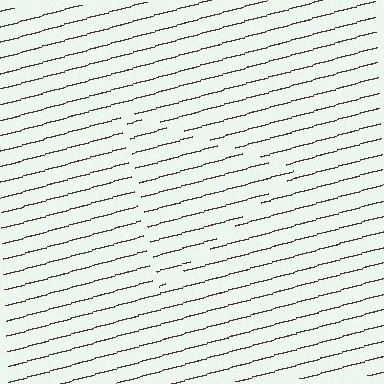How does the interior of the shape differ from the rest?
The interior of the shape contains the same grating, shifted by half a period — the contour is defined by the phase discontinuity where line-ends from the inner and outer gratings abut.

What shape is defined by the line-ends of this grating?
An illusory triangle. The interior of the shape contains the same grating, shifted by half a period — the contour is defined by the phase discontinuity where line-ends from the inner and outer gratings abut.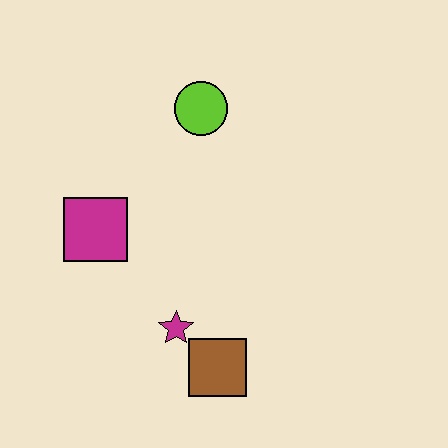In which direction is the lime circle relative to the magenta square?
The lime circle is above the magenta square.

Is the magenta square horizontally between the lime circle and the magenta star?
No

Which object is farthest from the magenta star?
The lime circle is farthest from the magenta star.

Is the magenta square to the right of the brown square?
No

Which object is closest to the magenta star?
The brown square is closest to the magenta star.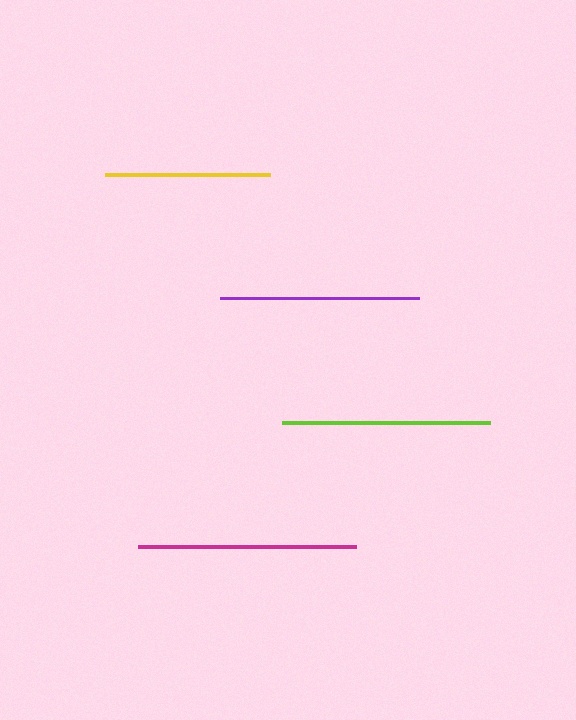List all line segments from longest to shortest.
From longest to shortest: magenta, lime, purple, yellow.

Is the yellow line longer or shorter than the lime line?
The lime line is longer than the yellow line.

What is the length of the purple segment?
The purple segment is approximately 199 pixels long.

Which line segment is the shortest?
The yellow line is the shortest at approximately 164 pixels.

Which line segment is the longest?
The magenta line is the longest at approximately 218 pixels.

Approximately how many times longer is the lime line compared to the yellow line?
The lime line is approximately 1.3 times the length of the yellow line.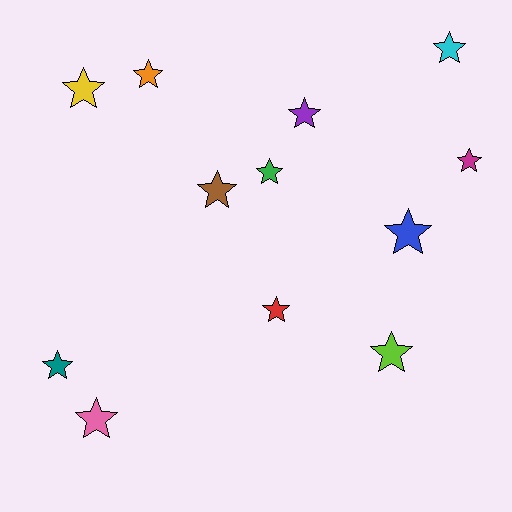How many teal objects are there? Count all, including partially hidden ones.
There is 1 teal object.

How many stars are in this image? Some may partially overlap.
There are 12 stars.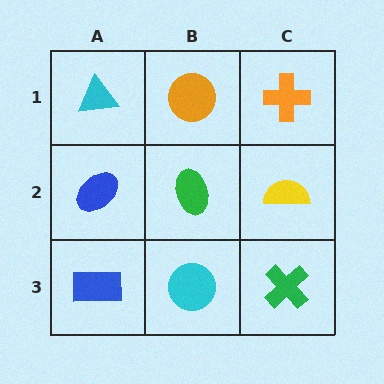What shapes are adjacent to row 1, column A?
A blue ellipse (row 2, column A), an orange circle (row 1, column B).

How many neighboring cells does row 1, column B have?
3.